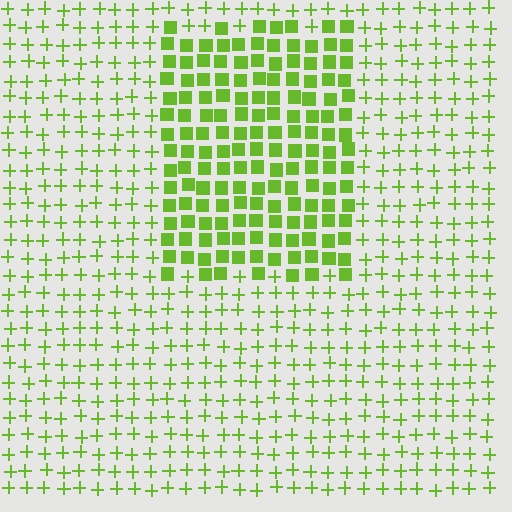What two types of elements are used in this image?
The image uses squares inside the rectangle region and plus signs outside it.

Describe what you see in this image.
The image is filled with small lime elements arranged in a uniform grid. A rectangle-shaped region contains squares, while the surrounding area contains plus signs. The boundary is defined purely by the change in element shape.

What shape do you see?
I see a rectangle.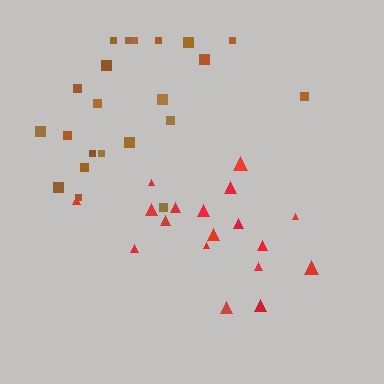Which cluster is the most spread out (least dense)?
Brown.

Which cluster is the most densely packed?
Red.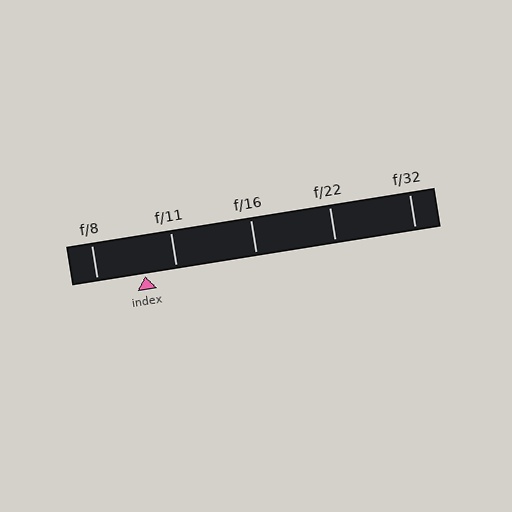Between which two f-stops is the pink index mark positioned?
The index mark is between f/8 and f/11.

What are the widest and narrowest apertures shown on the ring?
The widest aperture shown is f/8 and the narrowest is f/32.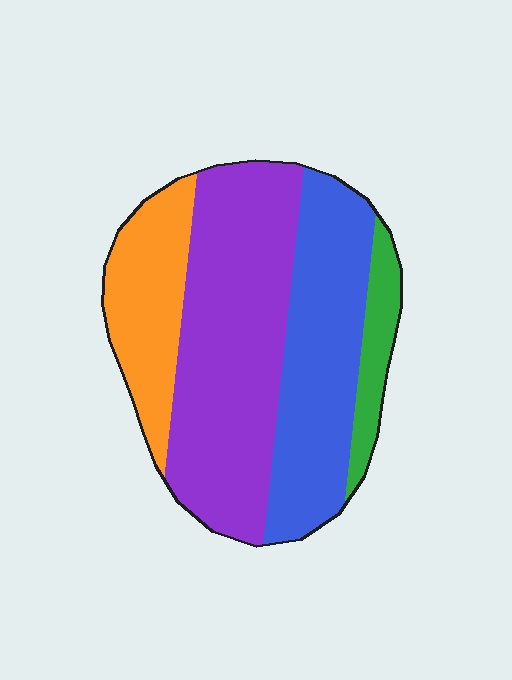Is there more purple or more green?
Purple.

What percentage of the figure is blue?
Blue covers about 30% of the figure.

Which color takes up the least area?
Green, at roughly 10%.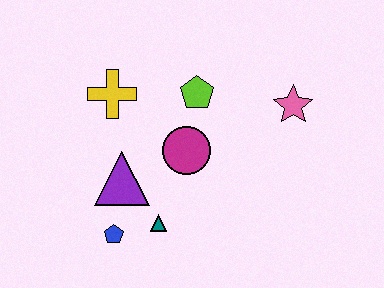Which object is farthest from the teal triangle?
The pink star is farthest from the teal triangle.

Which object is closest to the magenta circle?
The lime pentagon is closest to the magenta circle.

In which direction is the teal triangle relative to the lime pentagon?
The teal triangle is below the lime pentagon.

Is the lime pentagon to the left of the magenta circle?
No